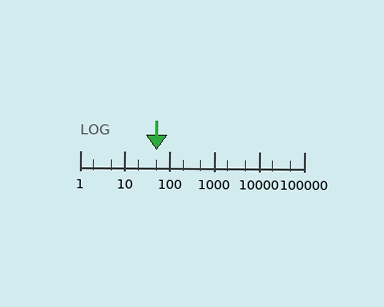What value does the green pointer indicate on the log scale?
The pointer indicates approximately 51.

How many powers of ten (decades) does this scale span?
The scale spans 5 decades, from 1 to 100000.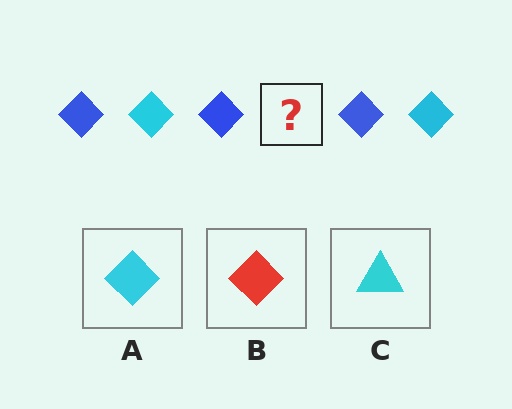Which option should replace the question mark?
Option A.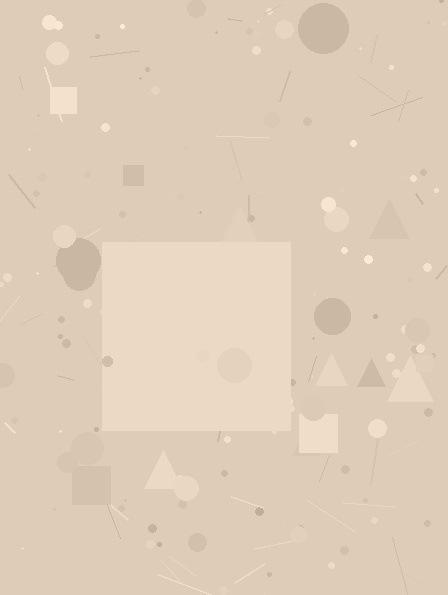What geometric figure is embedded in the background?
A square is embedded in the background.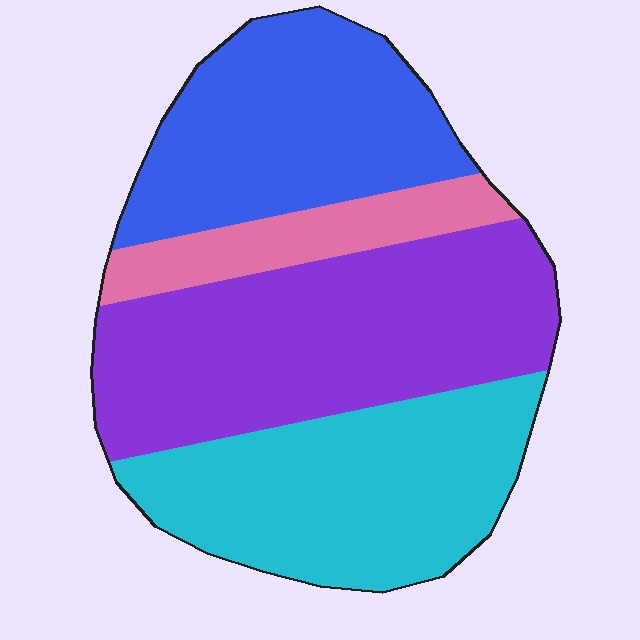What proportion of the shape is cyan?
Cyan takes up about one quarter (1/4) of the shape.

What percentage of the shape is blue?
Blue covers 25% of the shape.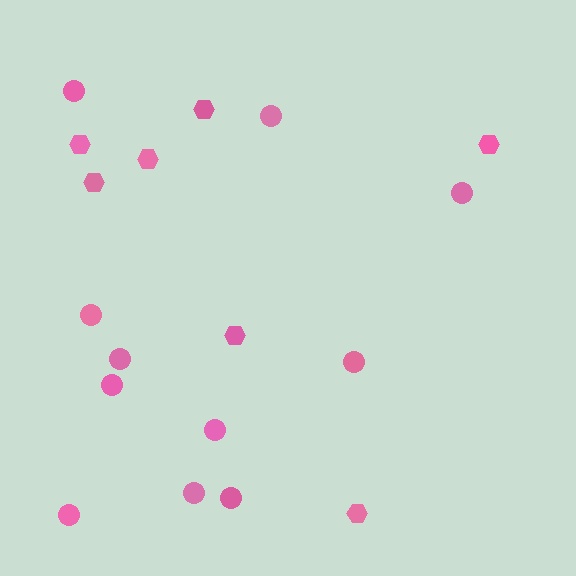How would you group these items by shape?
There are 2 groups: one group of hexagons (7) and one group of circles (11).